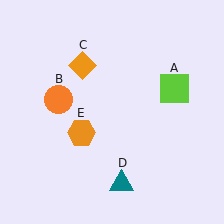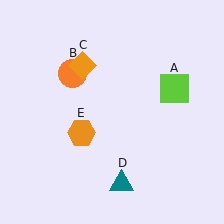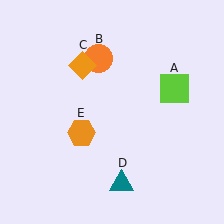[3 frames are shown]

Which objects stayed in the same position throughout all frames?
Lime square (object A) and orange diamond (object C) and teal triangle (object D) and orange hexagon (object E) remained stationary.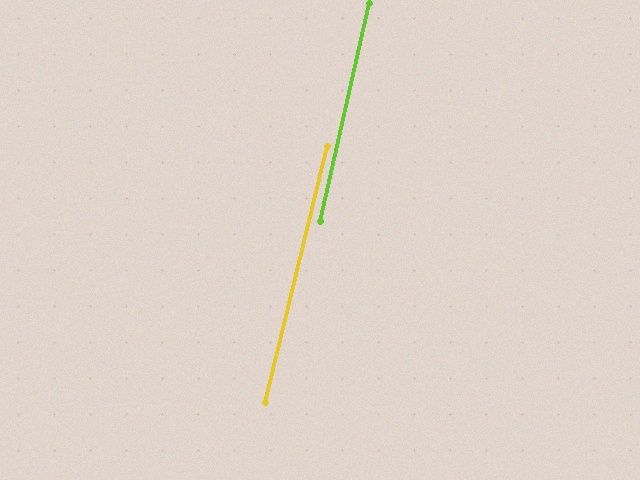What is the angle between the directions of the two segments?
Approximately 1 degree.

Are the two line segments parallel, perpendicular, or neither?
Parallel — their directions differ by only 0.8°.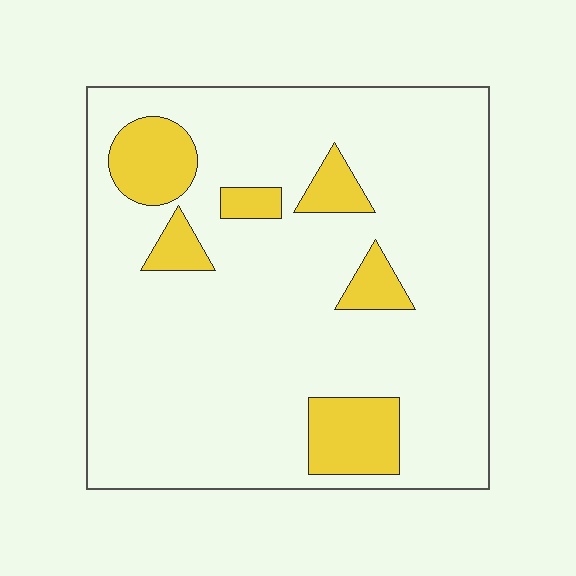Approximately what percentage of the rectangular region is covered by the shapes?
Approximately 15%.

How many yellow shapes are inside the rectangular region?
6.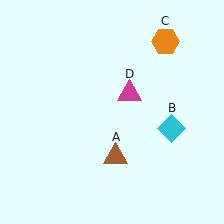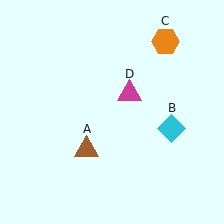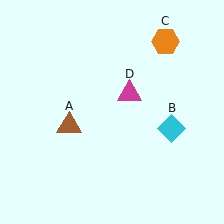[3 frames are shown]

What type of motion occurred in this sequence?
The brown triangle (object A) rotated clockwise around the center of the scene.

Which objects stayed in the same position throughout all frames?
Cyan diamond (object B) and orange hexagon (object C) and magenta triangle (object D) remained stationary.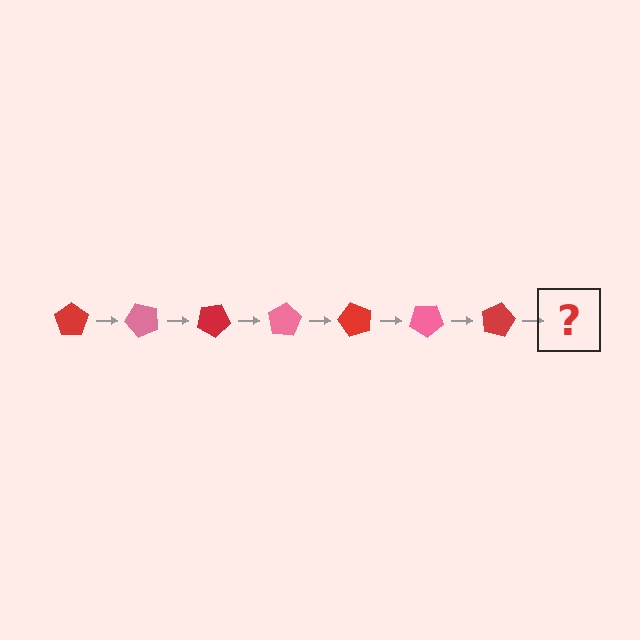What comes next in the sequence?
The next element should be a pink pentagon, rotated 350 degrees from the start.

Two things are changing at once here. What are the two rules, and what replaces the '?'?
The two rules are that it rotates 50 degrees each step and the color cycles through red and pink. The '?' should be a pink pentagon, rotated 350 degrees from the start.